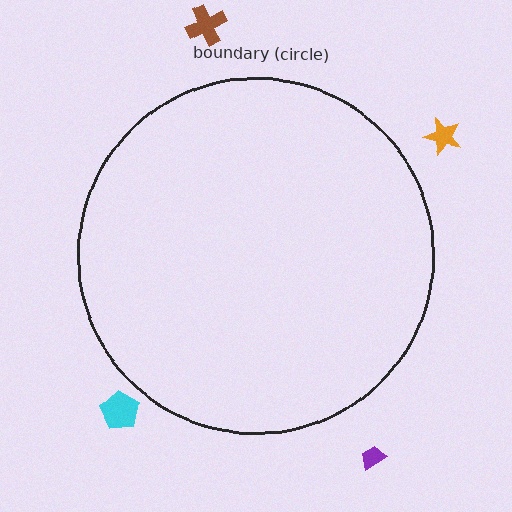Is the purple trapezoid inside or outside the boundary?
Outside.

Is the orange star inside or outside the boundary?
Outside.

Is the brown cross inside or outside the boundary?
Outside.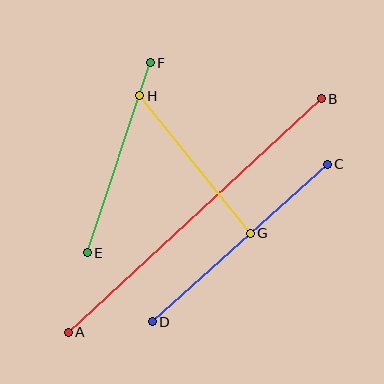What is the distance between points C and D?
The distance is approximately 235 pixels.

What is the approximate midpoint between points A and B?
The midpoint is at approximately (195, 215) pixels.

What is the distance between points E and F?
The distance is approximately 200 pixels.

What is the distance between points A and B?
The distance is approximately 344 pixels.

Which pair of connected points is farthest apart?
Points A and B are farthest apart.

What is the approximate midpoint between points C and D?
The midpoint is at approximately (240, 243) pixels.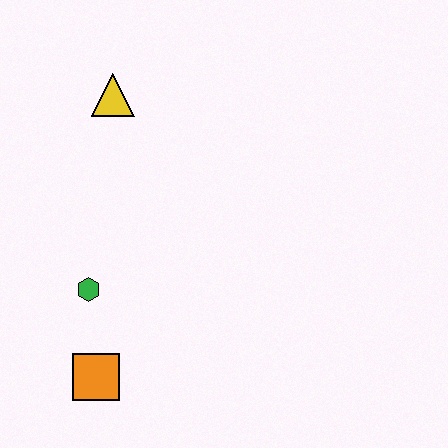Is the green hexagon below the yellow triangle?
Yes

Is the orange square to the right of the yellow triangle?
No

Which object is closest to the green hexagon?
The orange square is closest to the green hexagon.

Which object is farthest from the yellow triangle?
The orange square is farthest from the yellow triangle.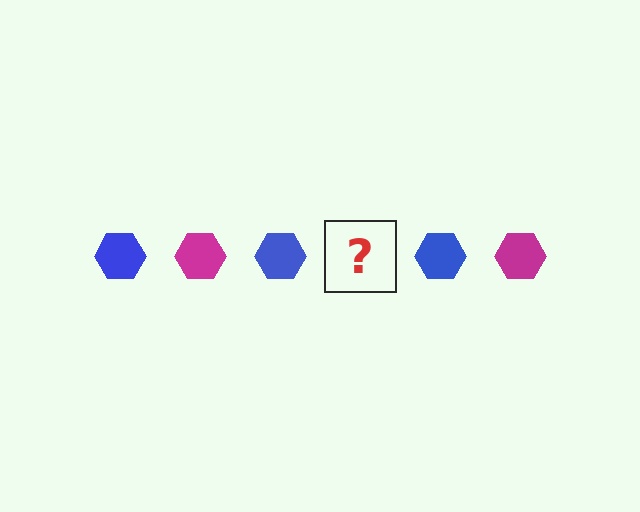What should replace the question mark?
The question mark should be replaced with a magenta hexagon.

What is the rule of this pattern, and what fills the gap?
The rule is that the pattern cycles through blue, magenta hexagons. The gap should be filled with a magenta hexagon.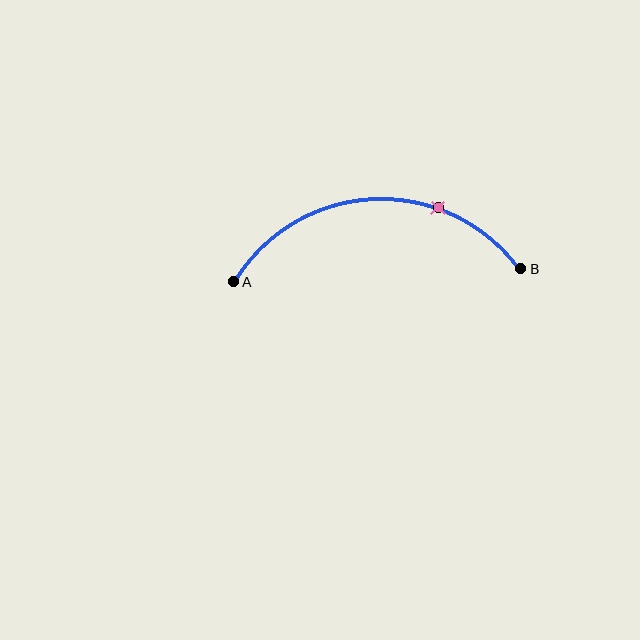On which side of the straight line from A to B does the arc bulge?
The arc bulges above the straight line connecting A and B.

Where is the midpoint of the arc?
The arc midpoint is the point on the curve farthest from the straight line joining A and B. It sits above that line.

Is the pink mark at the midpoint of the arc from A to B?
No. The pink mark lies on the arc but is closer to endpoint B. The arc midpoint would be at the point on the curve equidistant along the arc from both A and B.